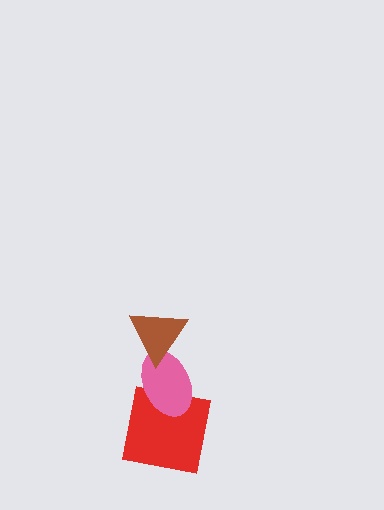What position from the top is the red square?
The red square is 3rd from the top.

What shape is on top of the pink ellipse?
The brown triangle is on top of the pink ellipse.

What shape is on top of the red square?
The pink ellipse is on top of the red square.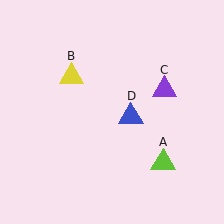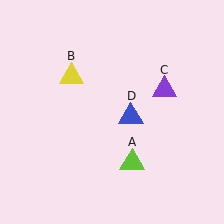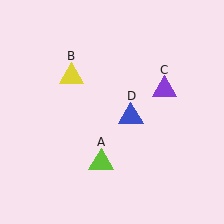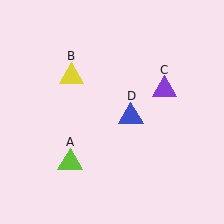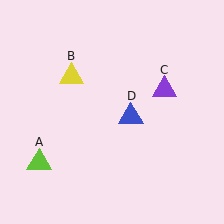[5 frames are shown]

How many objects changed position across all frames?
1 object changed position: lime triangle (object A).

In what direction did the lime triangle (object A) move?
The lime triangle (object A) moved left.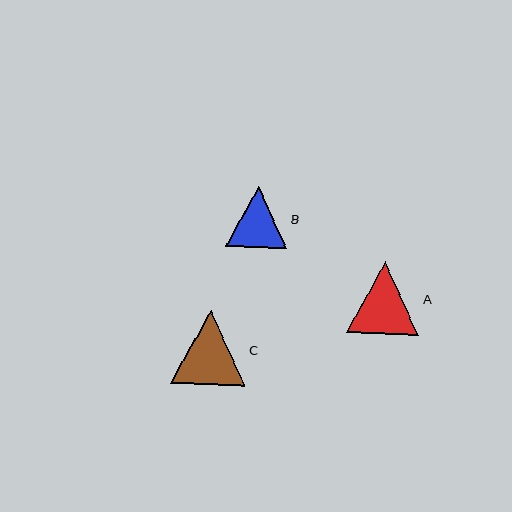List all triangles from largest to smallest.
From largest to smallest: C, A, B.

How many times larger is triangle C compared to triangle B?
Triangle C is approximately 1.2 times the size of triangle B.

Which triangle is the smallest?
Triangle B is the smallest with a size of approximately 61 pixels.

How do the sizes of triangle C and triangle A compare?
Triangle C and triangle A are approximately the same size.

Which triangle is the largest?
Triangle C is the largest with a size of approximately 74 pixels.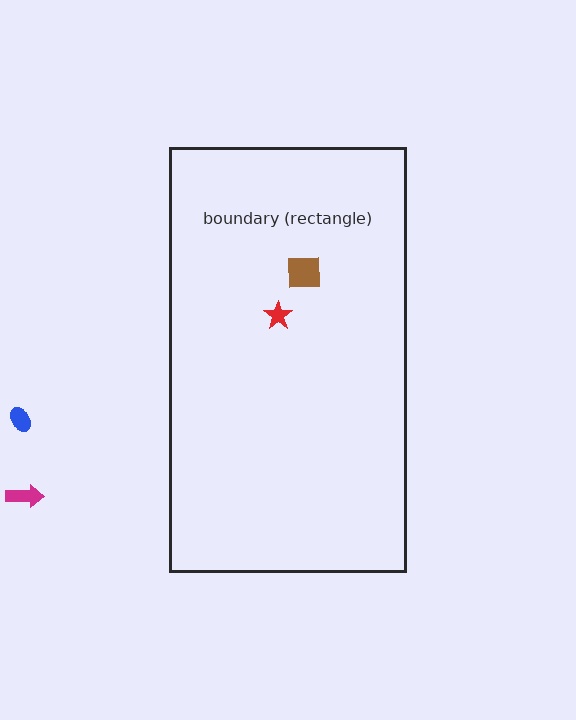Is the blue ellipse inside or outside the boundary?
Outside.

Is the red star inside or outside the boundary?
Inside.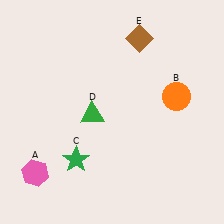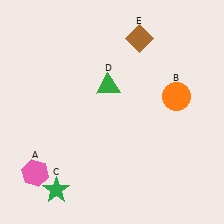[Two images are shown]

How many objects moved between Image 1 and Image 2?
2 objects moved between the two images.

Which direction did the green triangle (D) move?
The green triangle (D) moved up.